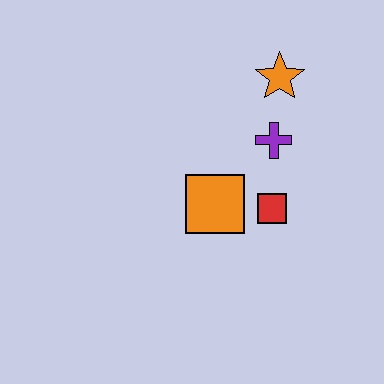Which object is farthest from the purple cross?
The orange square is farthest from the purple cross.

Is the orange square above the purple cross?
No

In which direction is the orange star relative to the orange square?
The orange star is above the orange square.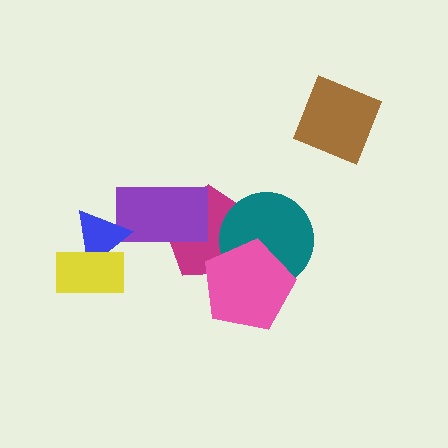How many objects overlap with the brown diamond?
0 objects overlap with the brown diamond.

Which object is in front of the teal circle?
The pink pentagon is in front of the teal circle.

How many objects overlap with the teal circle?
2 objects overlap with the teal circle.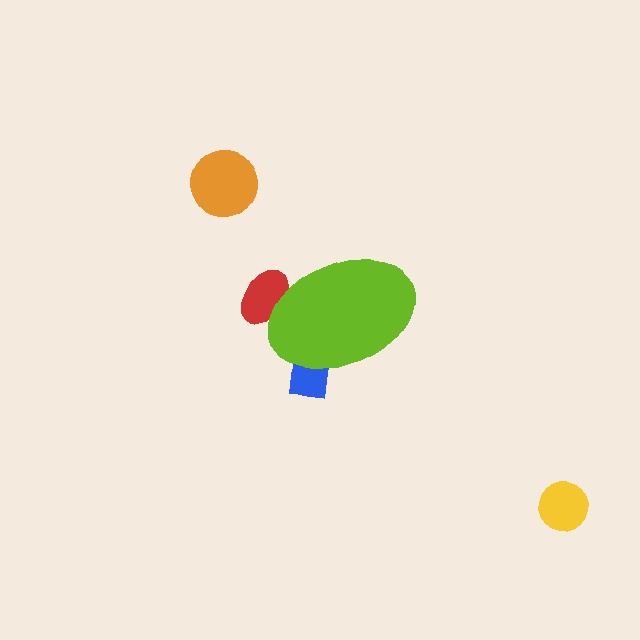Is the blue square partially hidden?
Yes, the blue square is partially hidden behind the lime ellipse.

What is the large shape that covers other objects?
A lime ellipse.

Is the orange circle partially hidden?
No, the orange circle is fully visible.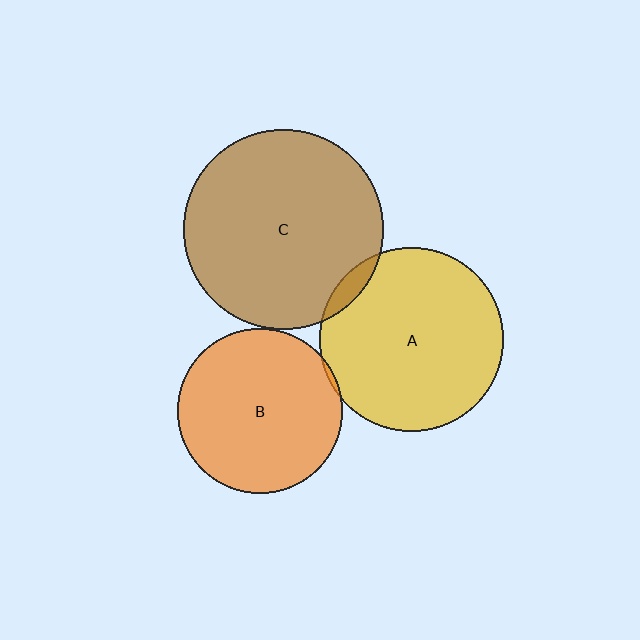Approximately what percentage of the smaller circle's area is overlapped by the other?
Approximately 5%.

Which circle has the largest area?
Circle C (brown).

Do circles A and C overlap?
Yes.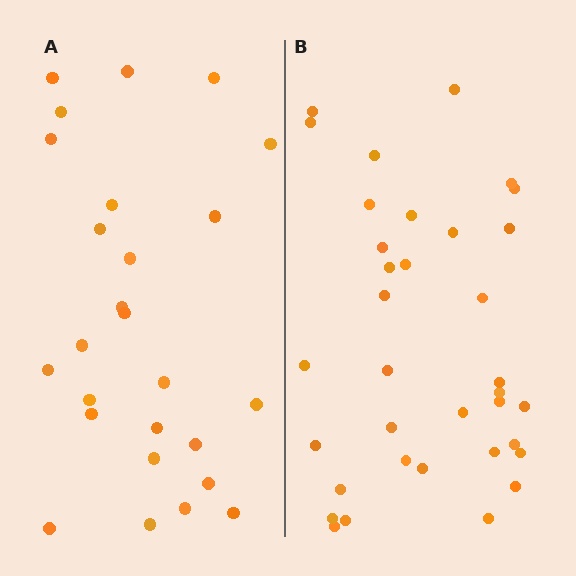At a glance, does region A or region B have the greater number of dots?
Region B (the right region) has more dots.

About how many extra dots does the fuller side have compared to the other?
Region B has roughly 8 or so more dots than region A.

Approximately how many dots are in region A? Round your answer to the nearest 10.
About 30 dots. (The exact count is 26, which rounds to 30.)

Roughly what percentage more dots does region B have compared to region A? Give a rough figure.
About 35% more.